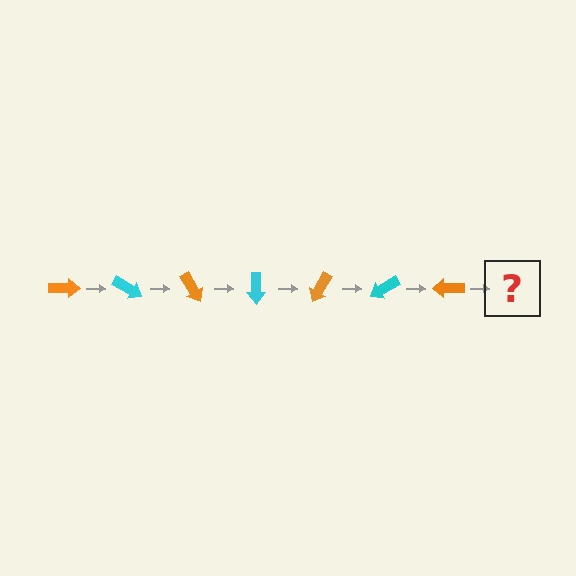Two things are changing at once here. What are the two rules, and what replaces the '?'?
The two rules are that it rotates 30 degrees each step and the color cycles through orange and cyan. The '?' should be a cyan arrow, rotated 210 degrees from the start.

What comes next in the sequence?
The next element should be a cyan arrow, rotated 210 degrees from the start.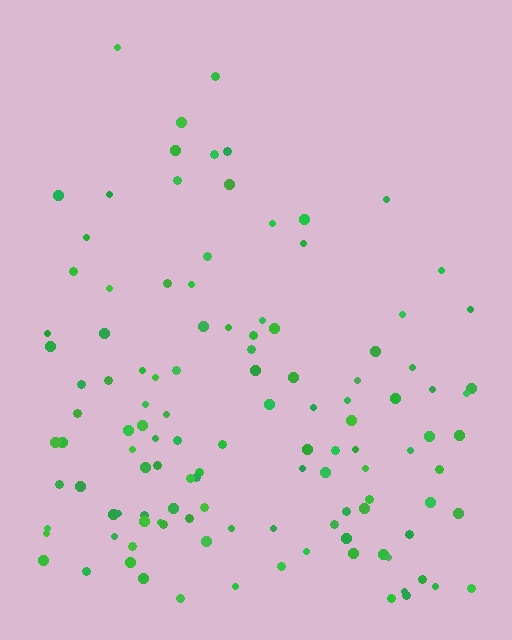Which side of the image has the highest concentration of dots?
The bottom.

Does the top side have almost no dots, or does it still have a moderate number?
Still a moderate number, just noticeably fewer than the bottom.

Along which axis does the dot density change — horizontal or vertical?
Vertical.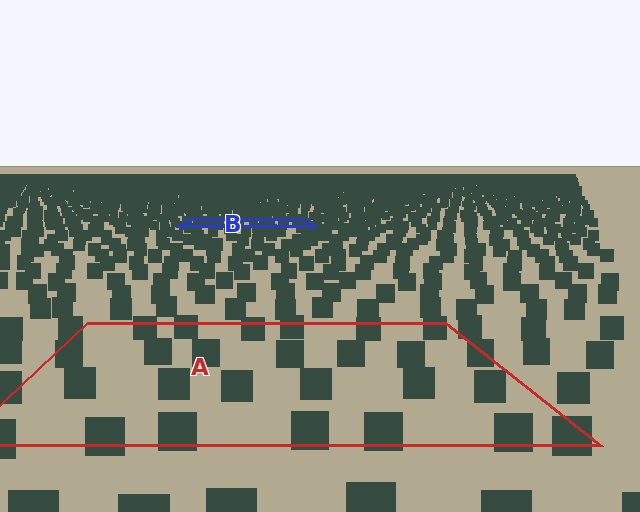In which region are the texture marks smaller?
The texture marks are smaller in region B, because it is farther away.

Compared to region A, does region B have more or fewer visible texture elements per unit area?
Region B has more texture elements per unit area — they are packed more densely because it is farther away.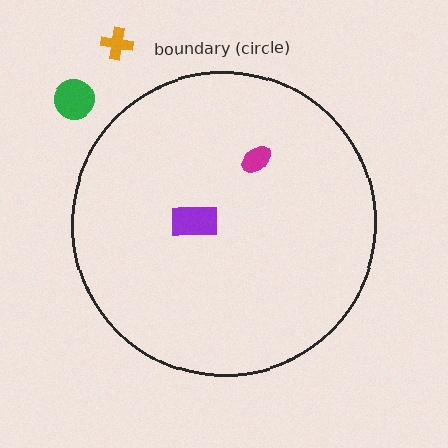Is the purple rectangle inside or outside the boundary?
Inside.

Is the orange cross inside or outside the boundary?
Outside.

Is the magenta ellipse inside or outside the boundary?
Inside.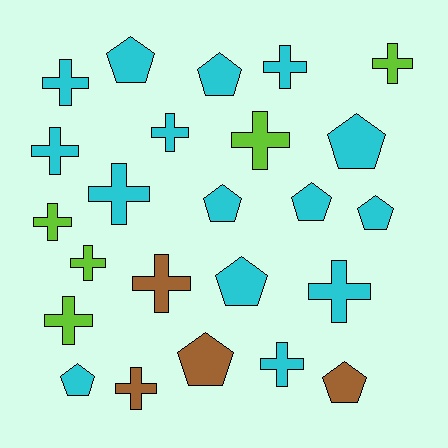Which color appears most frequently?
Cyan, with 15 objects.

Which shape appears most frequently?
Cross, with 14 objects.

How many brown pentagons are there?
There are 2 brown pentagons.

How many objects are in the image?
There are 24 objects.